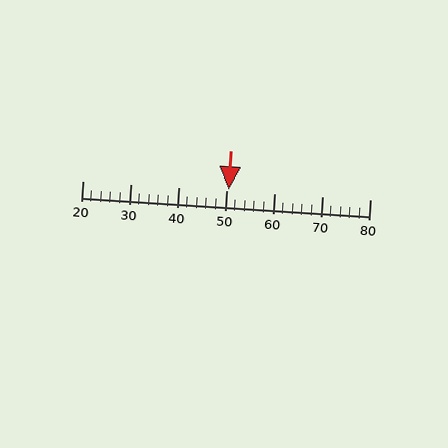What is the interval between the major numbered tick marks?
The major tick marks are spaced 10 units apart.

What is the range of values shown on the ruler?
The ruler shows values from 20 to 80.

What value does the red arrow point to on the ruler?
The red arrow points to approximately 51.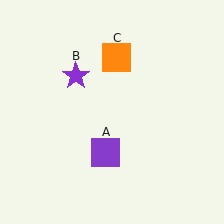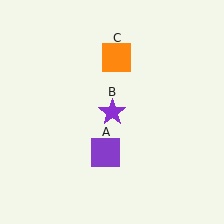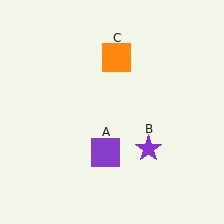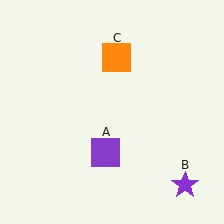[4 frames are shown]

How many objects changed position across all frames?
1 object changed position: purple star (object B).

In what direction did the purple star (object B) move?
The purple star (object B) moved down and to the right.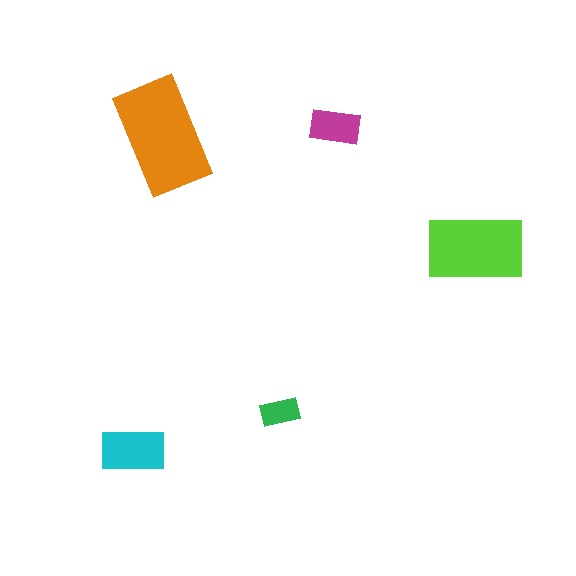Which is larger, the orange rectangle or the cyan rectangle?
The orange one.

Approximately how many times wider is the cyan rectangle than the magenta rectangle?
About 1.5 times wider.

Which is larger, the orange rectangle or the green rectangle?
The orange one.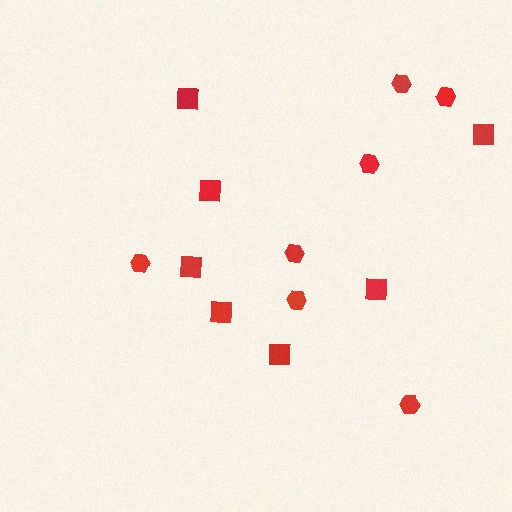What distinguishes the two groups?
There are 2 groups: one group of squares (7) and one group of hexagons (7).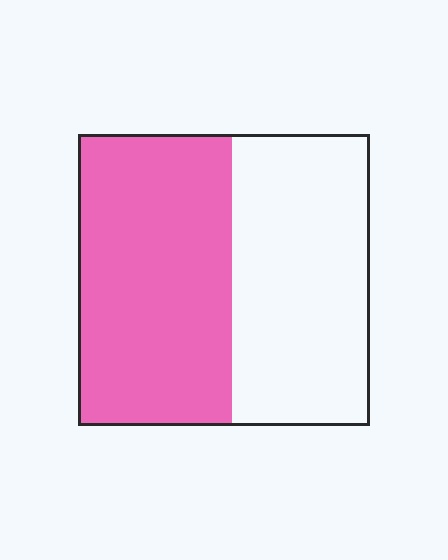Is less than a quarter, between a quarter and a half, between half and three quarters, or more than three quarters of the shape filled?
Between half and three quarters.